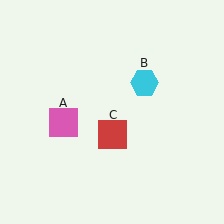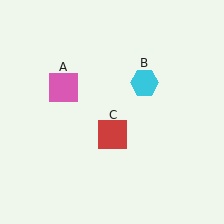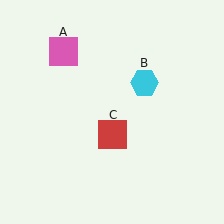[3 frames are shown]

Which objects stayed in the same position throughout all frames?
Cyan hexagon (object B) and red square (object C) remained stationary.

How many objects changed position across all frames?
1 object changed position: pink square (object A).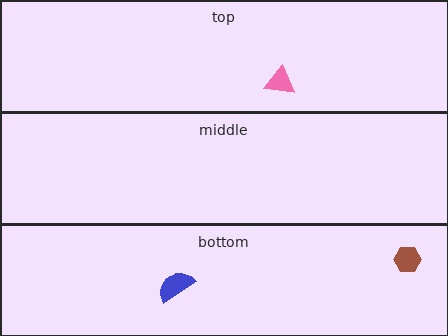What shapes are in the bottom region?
The brown hexagon, the blue semicircle.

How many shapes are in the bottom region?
2.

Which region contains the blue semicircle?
The bottom region.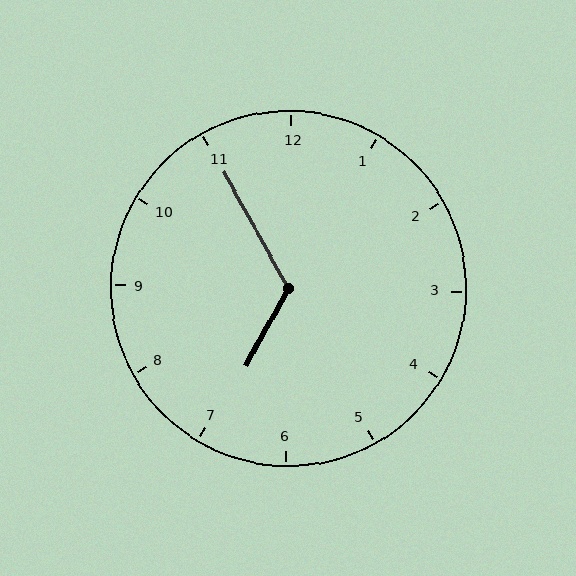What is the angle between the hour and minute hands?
Approximately 122 degrees.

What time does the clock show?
6:55.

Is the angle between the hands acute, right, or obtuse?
It is obtuse.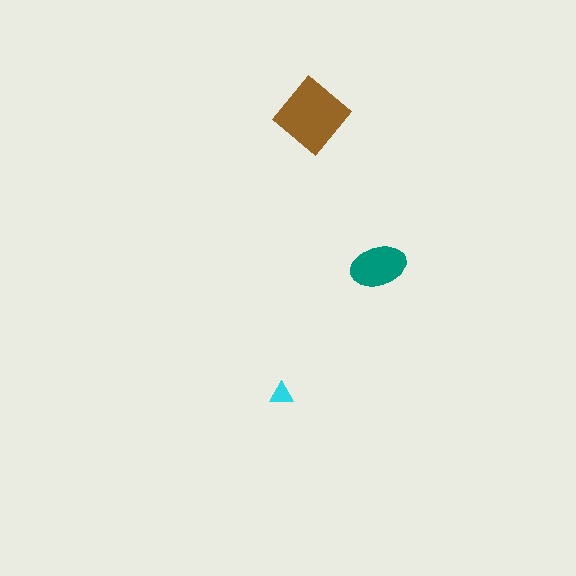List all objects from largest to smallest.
The brown diamond, the teal ellipse, the cyan triangle.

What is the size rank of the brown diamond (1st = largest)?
1st.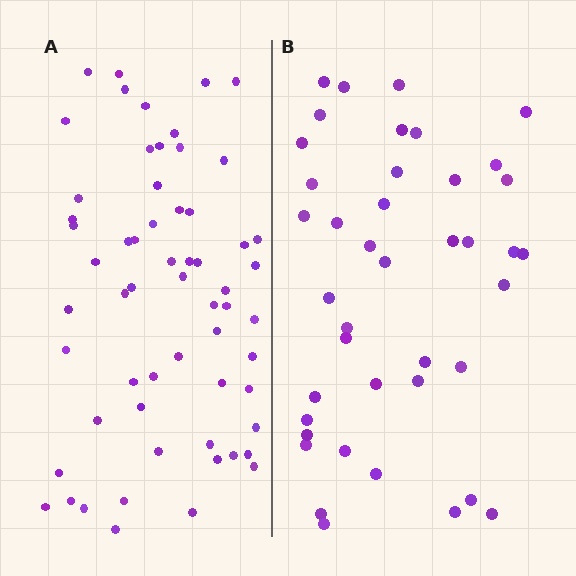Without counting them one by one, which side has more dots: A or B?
Region A (the left region) has more dots.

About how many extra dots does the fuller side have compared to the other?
Region A has approximately 20 more dots than region B.